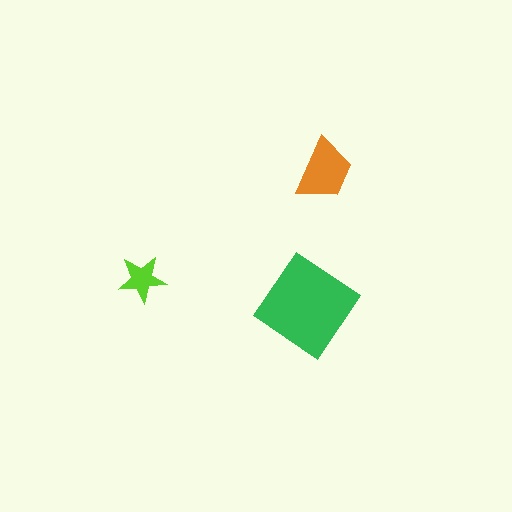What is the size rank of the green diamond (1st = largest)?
1st.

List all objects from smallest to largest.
The lime star, the orange trapezoid, the green diamond.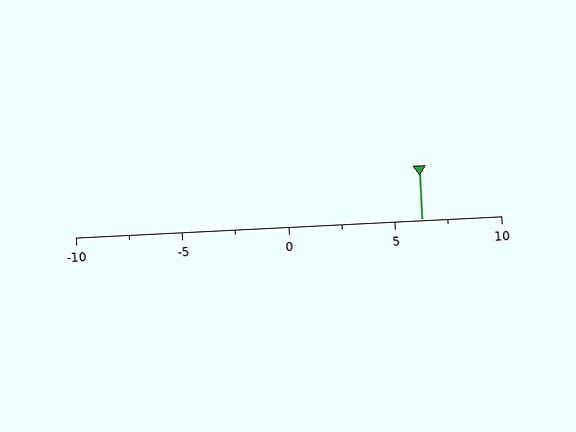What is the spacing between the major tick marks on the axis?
The major ticks are spaced 5 apart.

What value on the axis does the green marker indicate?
The marker indicates approximately 6.2.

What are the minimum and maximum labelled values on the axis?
The axis runs from -10 to 10.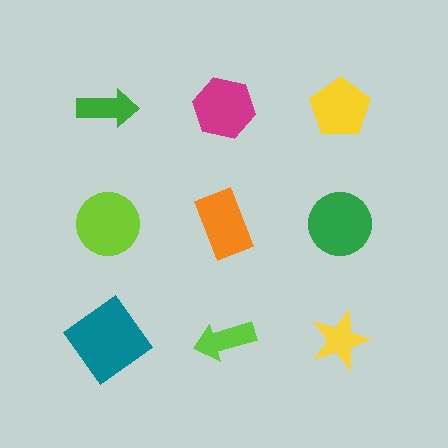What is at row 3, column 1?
A teal diamond.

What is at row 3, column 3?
A yellow star.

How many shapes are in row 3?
3 shapes.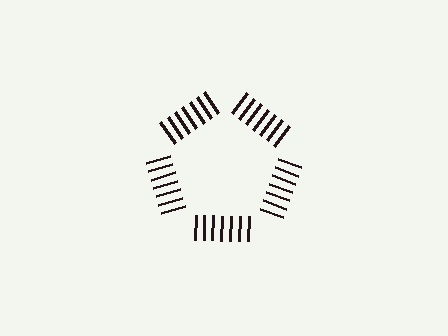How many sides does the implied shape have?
5 sides — the line-ends trace a pentagon.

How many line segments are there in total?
35 — 7 along each of the 5 edges.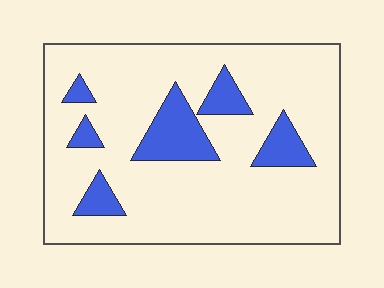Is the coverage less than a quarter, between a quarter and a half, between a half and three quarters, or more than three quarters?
Less than a quarter.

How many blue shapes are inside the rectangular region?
6.